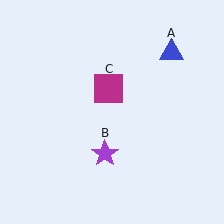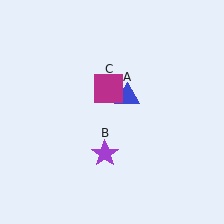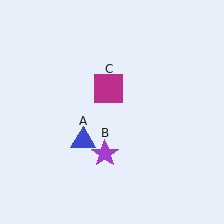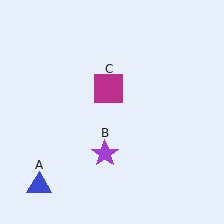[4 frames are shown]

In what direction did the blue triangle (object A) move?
The blue triangle (object A) moved down and to the left.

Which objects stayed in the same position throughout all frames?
Purple star (object B) and magenta square (object C) remained stationary.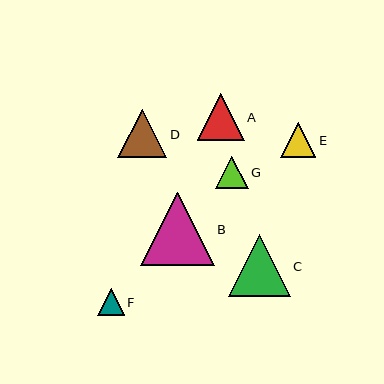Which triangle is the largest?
Triangle B is the largest with a size of approximately 73 pixels.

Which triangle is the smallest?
Triangle F is the smallest with a size of approximately 26 pixels.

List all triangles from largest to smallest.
From largest to smallest: B, C, D, A, E, G, F.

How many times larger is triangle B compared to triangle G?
Triangle B is approximately 2.3 times the size of triangle G.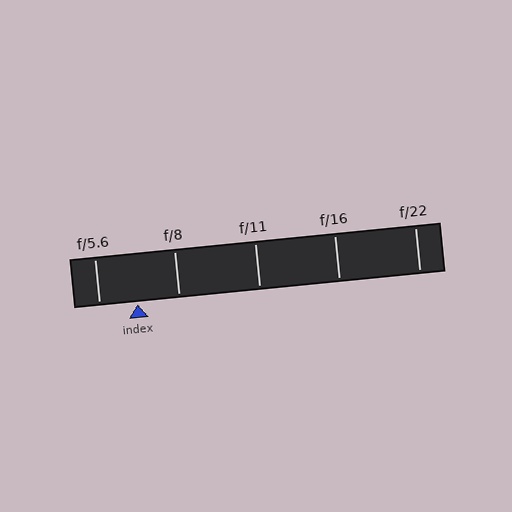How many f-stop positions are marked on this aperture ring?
There are 5 f-stop positions marked.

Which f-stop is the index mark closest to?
The index mark is closest to f/5.6.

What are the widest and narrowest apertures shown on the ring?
The widest aperture shown is f/5.6 and the narrowest is f/22.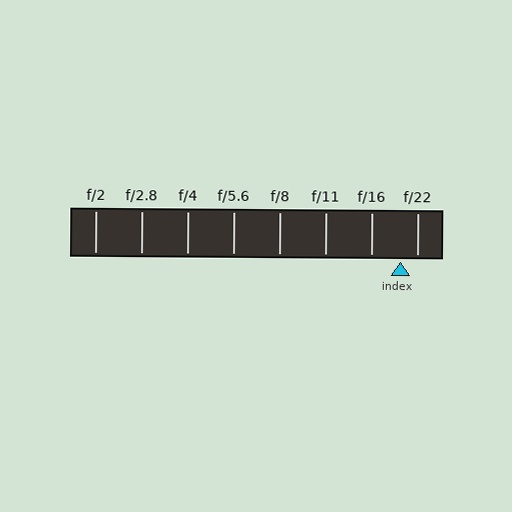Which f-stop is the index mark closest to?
The index mark is closest to f/22.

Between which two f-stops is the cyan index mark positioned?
The index mark is between f/16 and f/22.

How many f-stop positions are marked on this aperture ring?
There are 8 f-stop positions marked.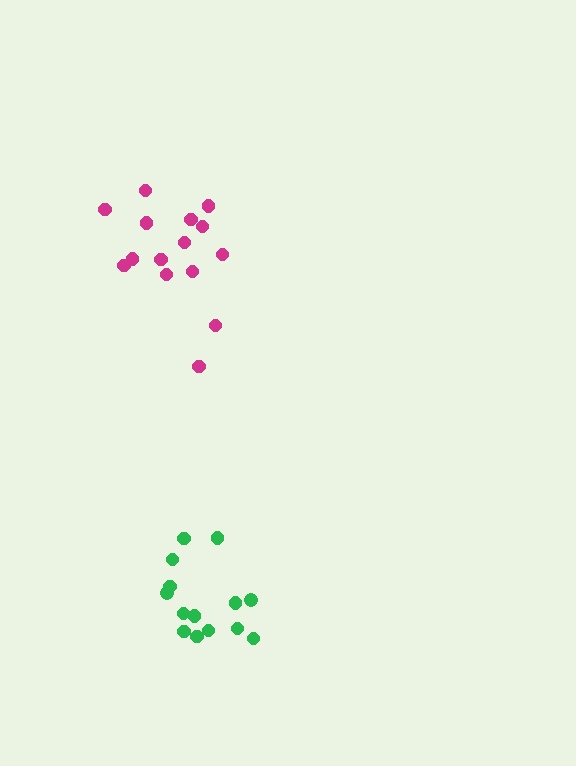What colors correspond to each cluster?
The clusters are colored: magenta, green.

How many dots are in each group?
Group 1: 15 dots, Group 2: 14 dots (29 total).